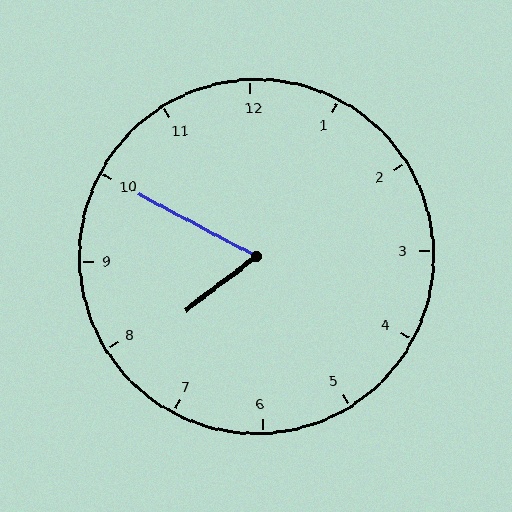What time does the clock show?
7:50.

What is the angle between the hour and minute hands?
Approximately 65 degrees.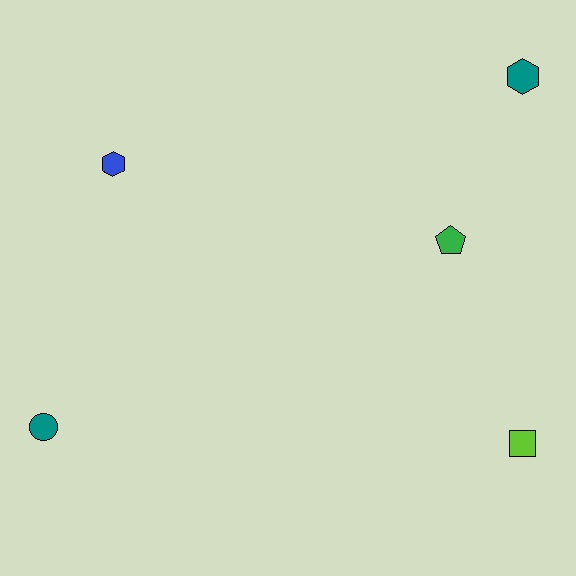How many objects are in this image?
There are 5 objects.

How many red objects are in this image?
There are no red objects.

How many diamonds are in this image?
There are no diamonds.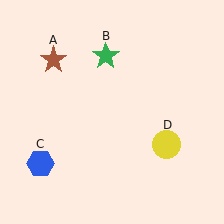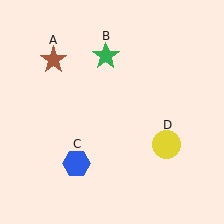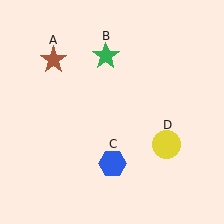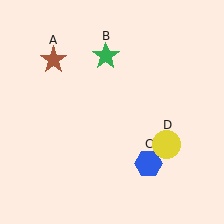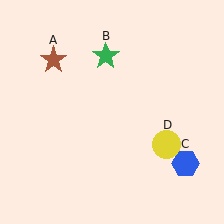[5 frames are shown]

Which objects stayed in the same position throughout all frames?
Brown star (object A) and green star (object B) and yellow circle (object D) remained stationary.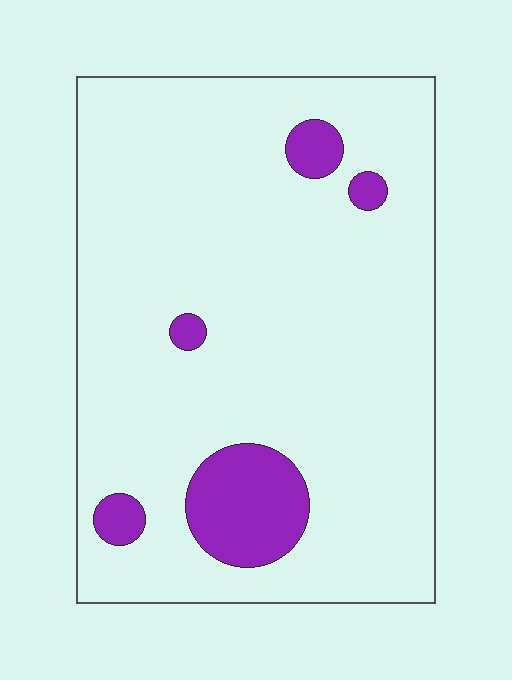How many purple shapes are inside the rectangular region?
5.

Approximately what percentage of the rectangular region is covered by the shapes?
Approximately 10%.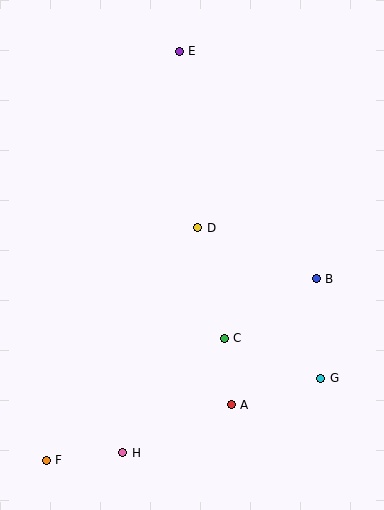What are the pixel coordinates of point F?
Point F is at (46, 460).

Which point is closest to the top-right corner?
Point E is closest to the top-right corner.